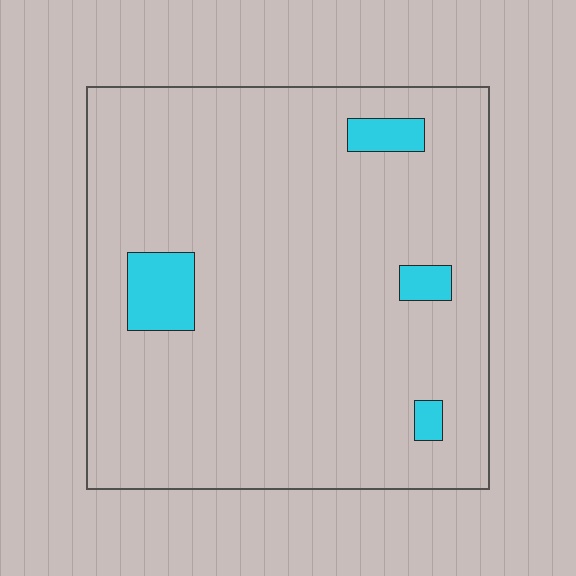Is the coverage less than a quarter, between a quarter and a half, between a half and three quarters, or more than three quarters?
Less than a quarter.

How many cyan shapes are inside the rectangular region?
4.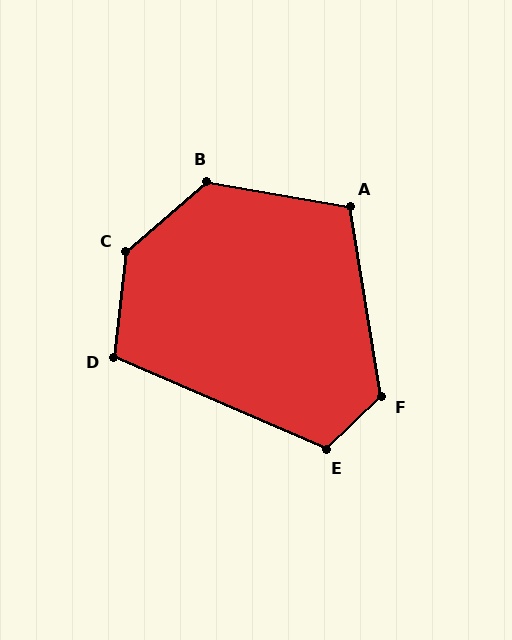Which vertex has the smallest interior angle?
D, at approximately 107 degrees.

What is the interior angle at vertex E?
Approximately 113 degrees (obtuse).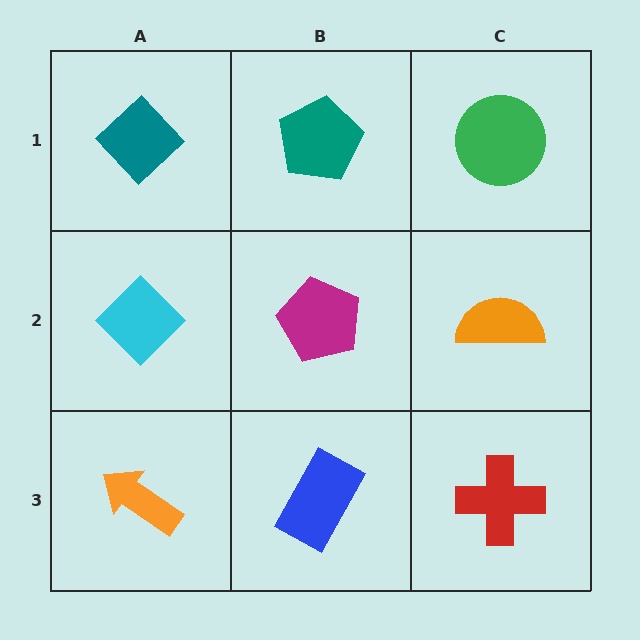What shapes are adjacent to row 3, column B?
A magenta pentagon (row 2, column B), an orange arrow (row 3, column A), a red cross (row 3, column C).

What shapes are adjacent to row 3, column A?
A cyan diamond (row 2, column A), a blue rectangle (row 3, column B).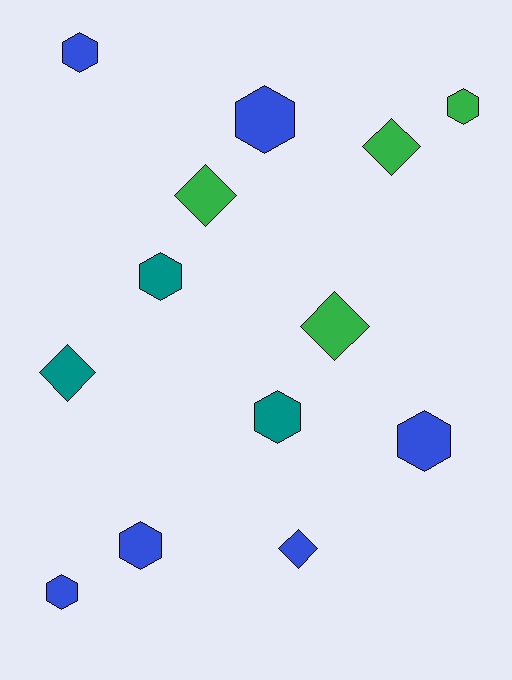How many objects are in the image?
There are 13 objects.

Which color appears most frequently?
Blue, with 6 objects.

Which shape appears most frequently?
Hexagon, with 8 objects.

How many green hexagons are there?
There is 1 green hexagon.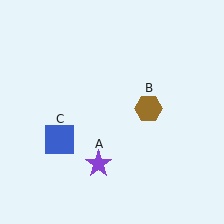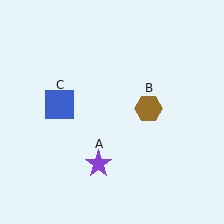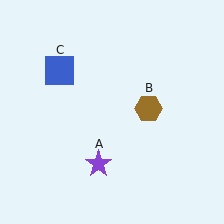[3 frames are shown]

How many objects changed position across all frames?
1 object changed position: blue square (object C).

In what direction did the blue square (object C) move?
The blue square (object C) moved up.